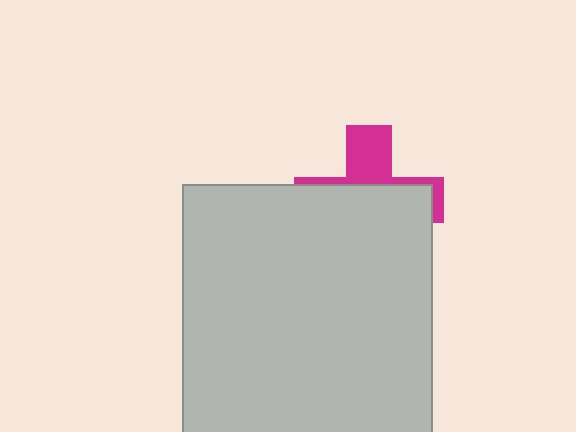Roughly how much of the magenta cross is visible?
A small part of it is visible (roughly 32%).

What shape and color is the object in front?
The object in front is a light gray square.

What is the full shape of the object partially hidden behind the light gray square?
The partially hidden object is a magenta cross.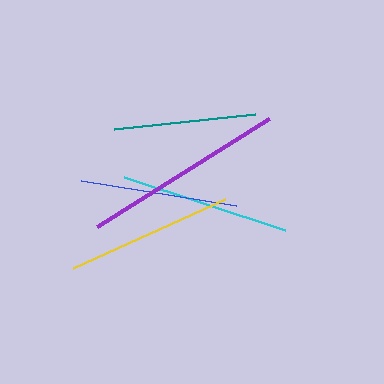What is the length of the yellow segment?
The yellow segment is approximately 167 pixels long.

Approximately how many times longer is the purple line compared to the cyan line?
The purple line is approximately 1.2 times the length of the cyan line.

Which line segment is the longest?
The purple line is the longest at approximately 202 pixels.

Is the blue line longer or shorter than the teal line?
The blue line is longer than the teal line.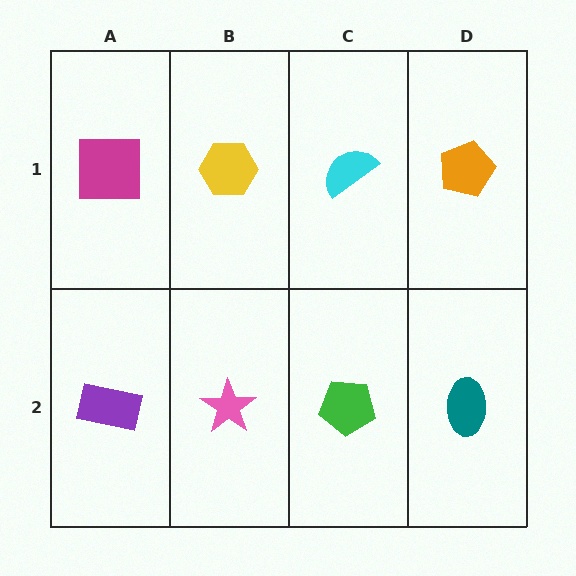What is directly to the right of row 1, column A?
A yellow hexagon.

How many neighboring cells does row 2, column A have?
2.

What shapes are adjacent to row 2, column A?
A magenta square (row 1, column A), a pink star (row 2, column B).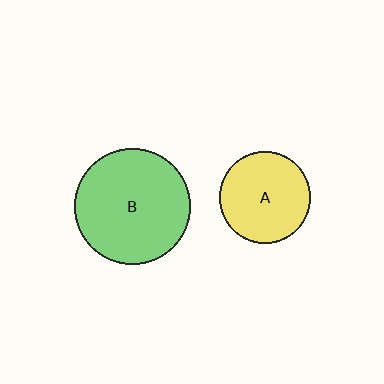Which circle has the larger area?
Circle B (green).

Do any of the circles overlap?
No, none of the circles overlap.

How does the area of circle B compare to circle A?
Approximately 1.6 times.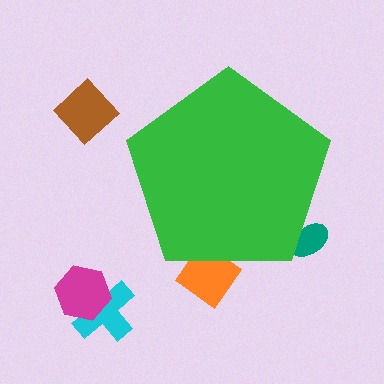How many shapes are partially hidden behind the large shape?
2 shapes are partially hidden.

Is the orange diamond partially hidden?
Yes, the orange diamond is partially hidden behind the green pentagon.